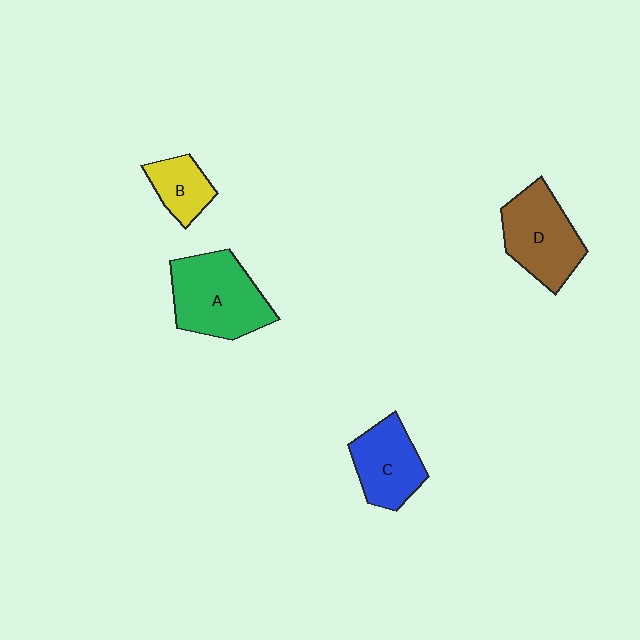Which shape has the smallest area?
Shape B (yellow).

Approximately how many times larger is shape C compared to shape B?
Approximately 1.6 times.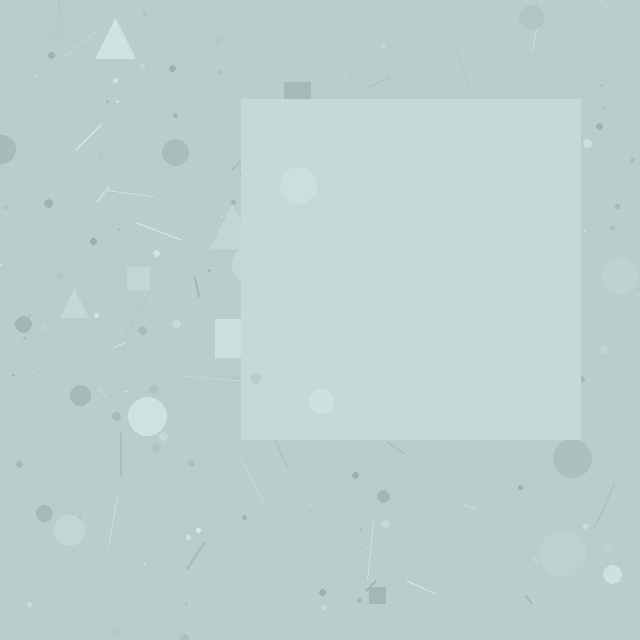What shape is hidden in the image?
A square is hidden in the image.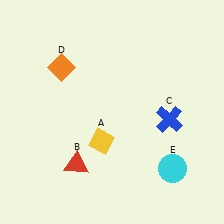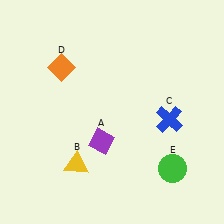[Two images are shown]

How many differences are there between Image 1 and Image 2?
There are 3 differences between the two images.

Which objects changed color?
A changed from yellow to purple. B changed from red to yellow. E changed from cyan to green.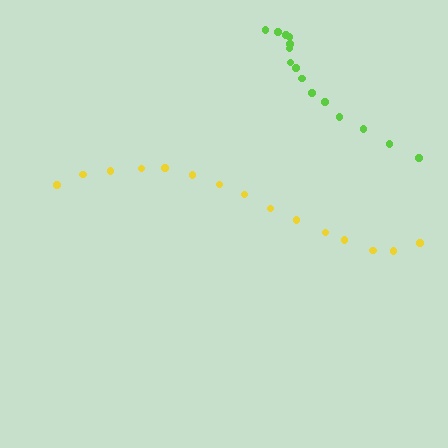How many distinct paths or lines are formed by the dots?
There are 2 distinct paths.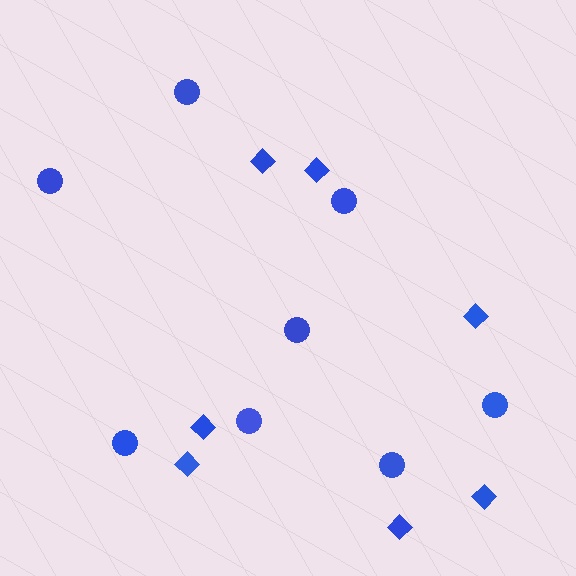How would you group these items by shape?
There are 2 groups: one group of circles (8) and one group of diamonds (7).